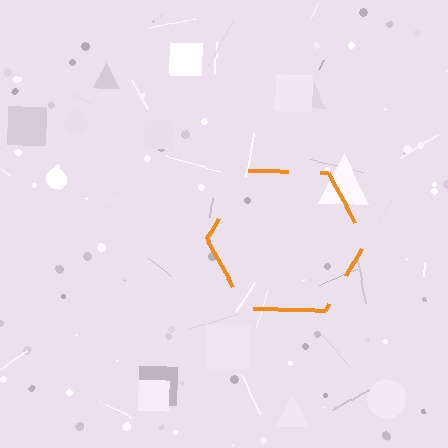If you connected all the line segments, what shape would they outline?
They would outline a hexagon.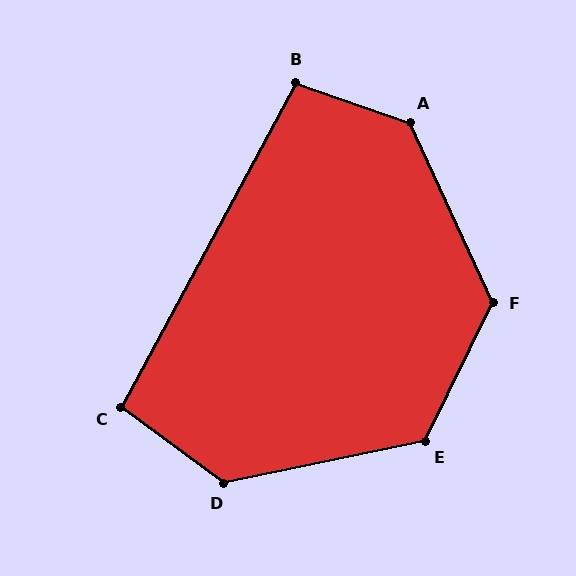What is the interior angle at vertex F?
Approximately 129 degrees (obtuse).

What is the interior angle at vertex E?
Approximately 128 degrees (obtuse).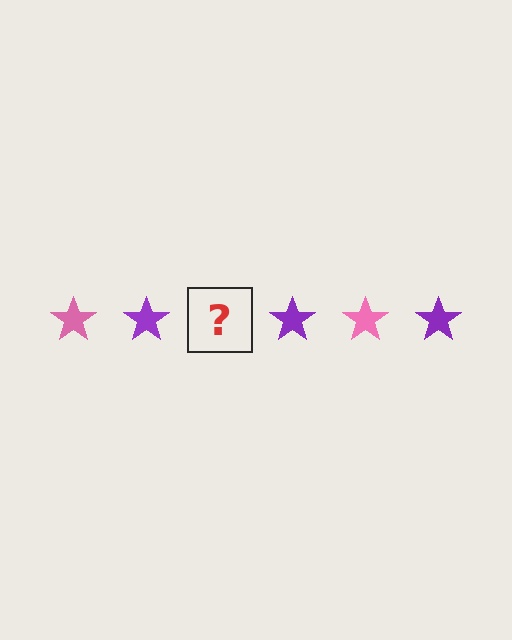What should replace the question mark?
The question mark should be replaced with a pink star.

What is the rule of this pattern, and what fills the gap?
The rule is that the pattern cycles through pink, purple stars. The gap should be filled with a pink star.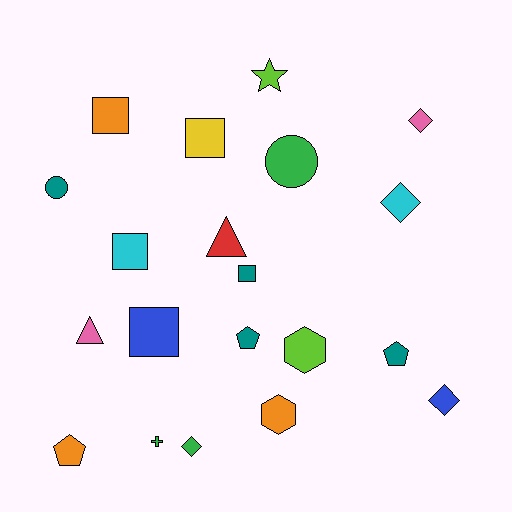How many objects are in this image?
There are 20 objects.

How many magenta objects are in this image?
There are no magenta objects.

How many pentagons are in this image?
There are 3 pentagons.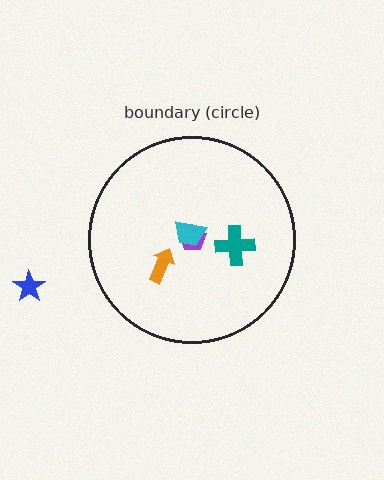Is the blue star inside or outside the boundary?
Outside.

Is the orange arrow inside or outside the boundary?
Inside.